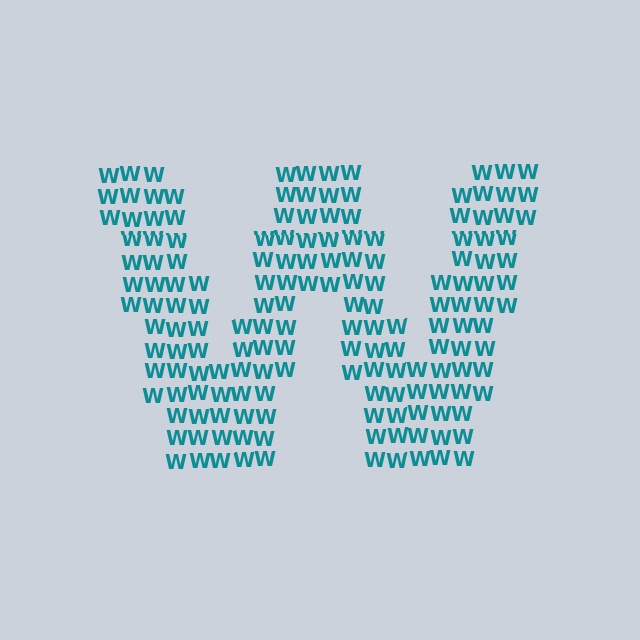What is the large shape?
The large shape is the letter W.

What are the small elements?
The small elements are letter W's.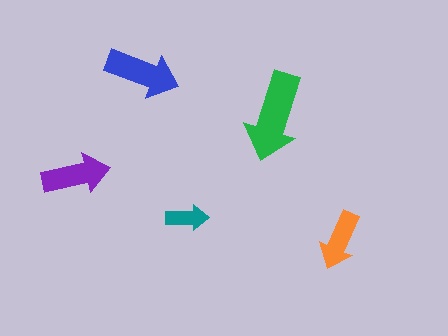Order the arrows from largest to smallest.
the green one, the blue one, the purple one, the orange one, the teal one.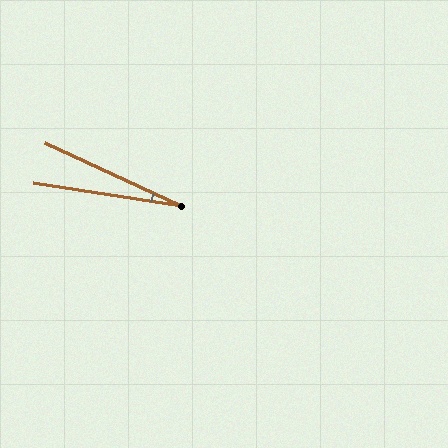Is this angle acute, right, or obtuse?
It is acute.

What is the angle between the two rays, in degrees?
Approximately 16 degrees.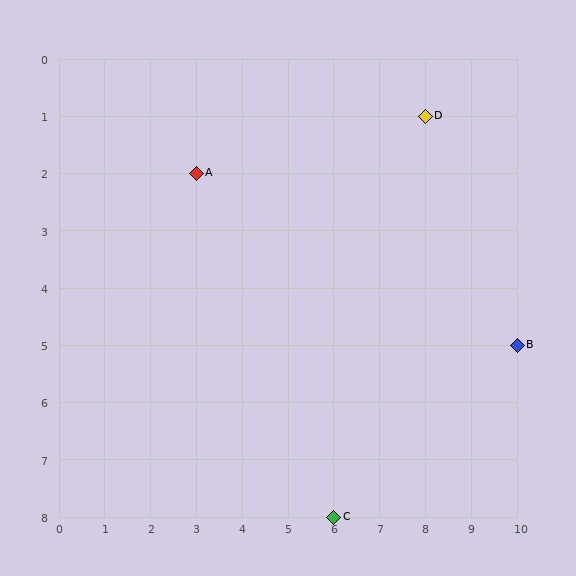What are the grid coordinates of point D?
Point D is at grid coordinates (8, 1).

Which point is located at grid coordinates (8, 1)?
Point D is at (8, 1).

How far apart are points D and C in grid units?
Points D and C are 2 columns and 7 rows apart (about 7.3 grid units diagonally).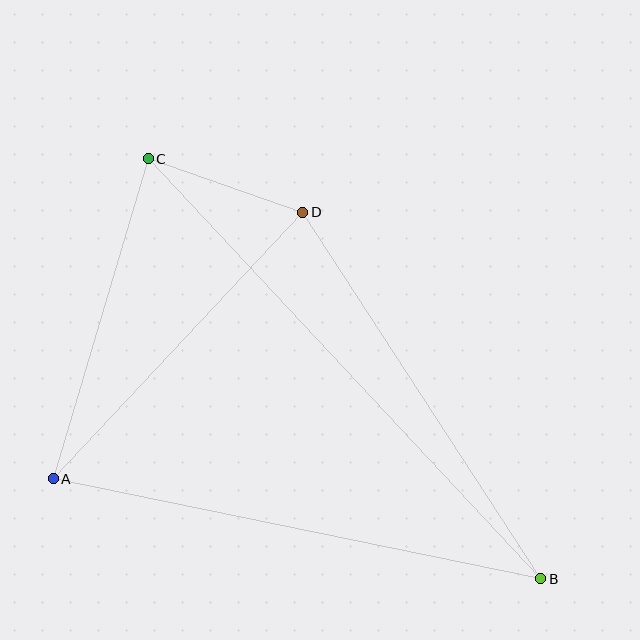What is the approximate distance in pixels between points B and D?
The distance between B and D is approximately 437 pixels.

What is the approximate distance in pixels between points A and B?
The distance between A and B is approximately 497 pixels.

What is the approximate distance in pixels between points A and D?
The distance between A and D is approximately 365 pixels.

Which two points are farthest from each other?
Points B and C are farthest from each other.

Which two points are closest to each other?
Points C and D are closest to each other.